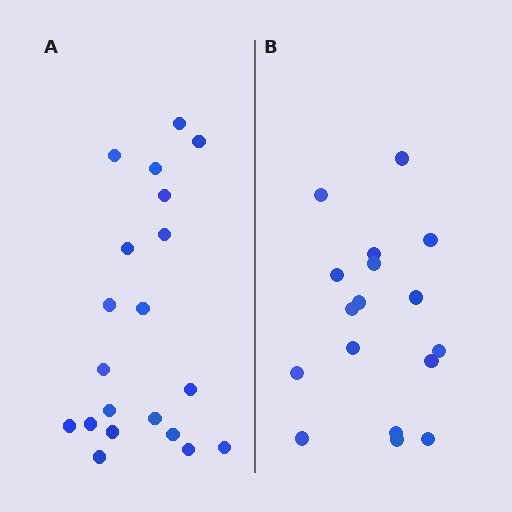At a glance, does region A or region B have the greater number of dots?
Region A (the left region) has more dots.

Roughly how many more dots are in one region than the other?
Region A has just a few more — roughly 2 or 3 more dots than region B.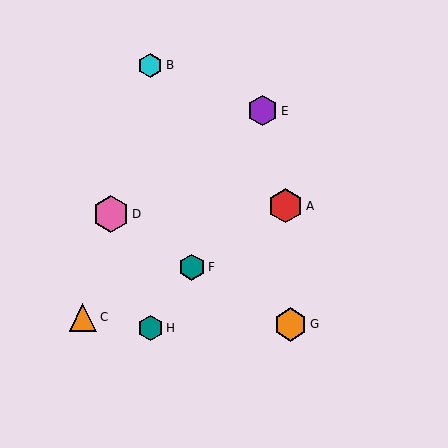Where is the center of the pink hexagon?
The center of the pink hexagon is at (111, 214).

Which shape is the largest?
The pink hexagon (labeled D) is the largest.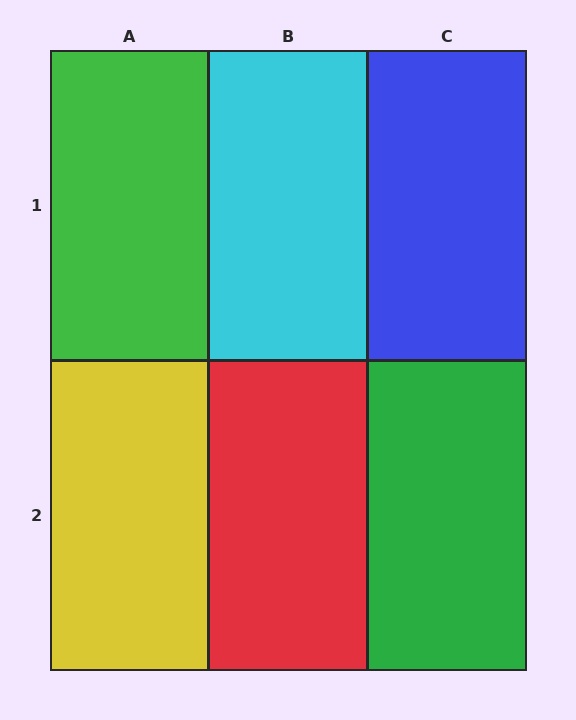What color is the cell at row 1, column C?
Blue.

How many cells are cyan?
1 cell is cyan.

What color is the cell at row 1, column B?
Cyan.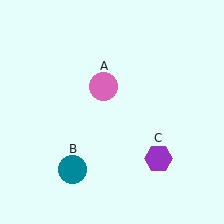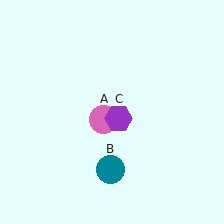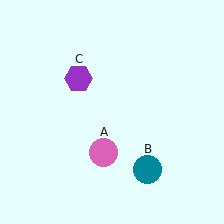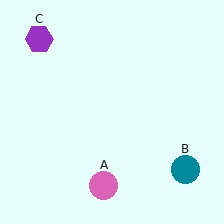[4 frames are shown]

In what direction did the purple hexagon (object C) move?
The purple hexagon (object C) moved up and to the left.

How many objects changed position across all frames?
3 objects changed position: pink circle (object A), teal circle (object B), purple hexagon (object C).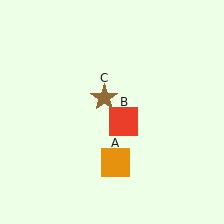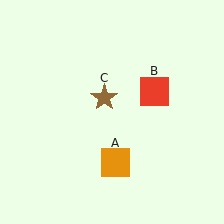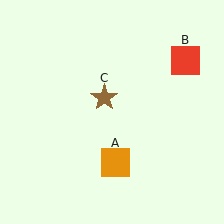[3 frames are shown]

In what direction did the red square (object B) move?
The red square (object B) moved up and to the right.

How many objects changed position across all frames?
1 object changed position: red square (object B).